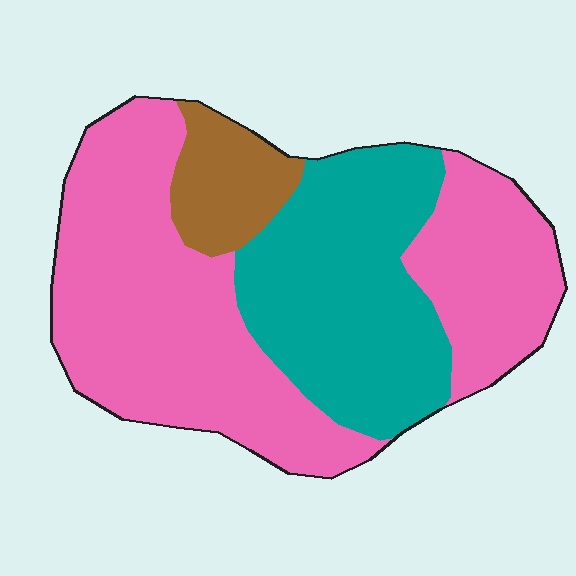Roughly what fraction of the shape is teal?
Teal covers 32% of the shape.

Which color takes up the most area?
Pink, at roughly 60%.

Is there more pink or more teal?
Pink.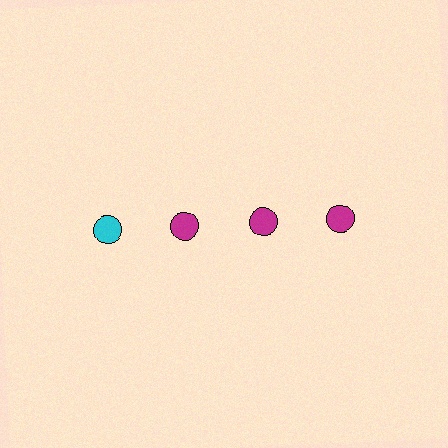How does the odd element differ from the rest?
It has a different color: cyan instead of magenta.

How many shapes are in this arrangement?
There are 4 shapes arranged in a grid pattern.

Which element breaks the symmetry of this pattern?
The cyan circle in the top row, leftmost column breaks the symmetry. All other shapes are magenta circles.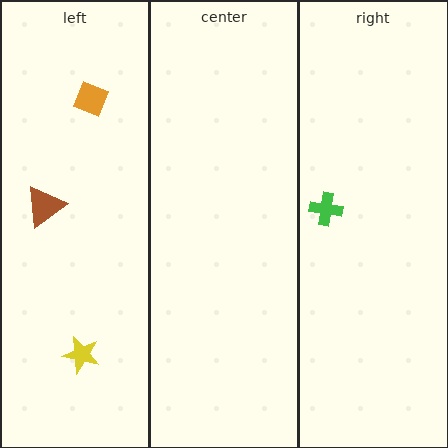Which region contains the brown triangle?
The left region.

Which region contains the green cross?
The right region.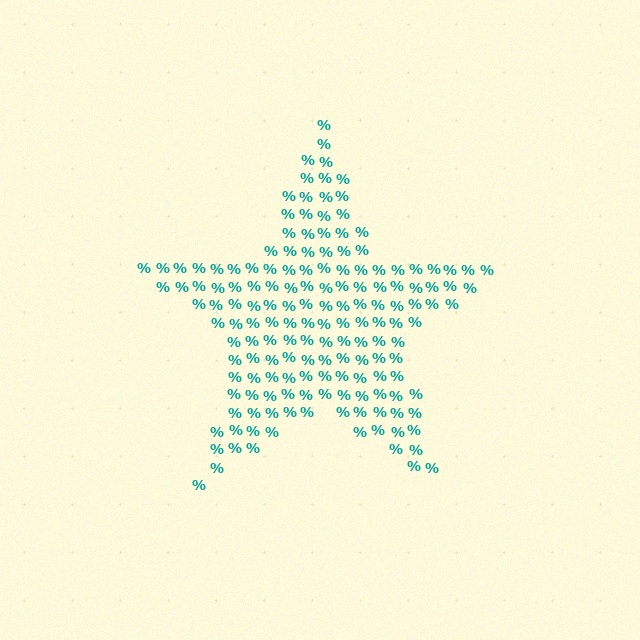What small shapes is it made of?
It is made of small percent signs.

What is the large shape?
The large shape is a star.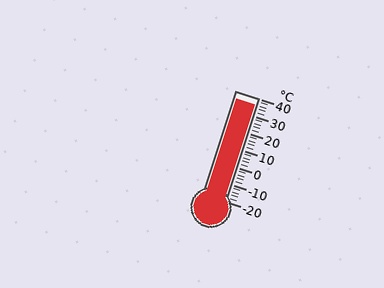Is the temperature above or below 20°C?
The temperature is above 20°C.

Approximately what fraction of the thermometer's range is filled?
The thermometer is filled to approximately 95% of its range.